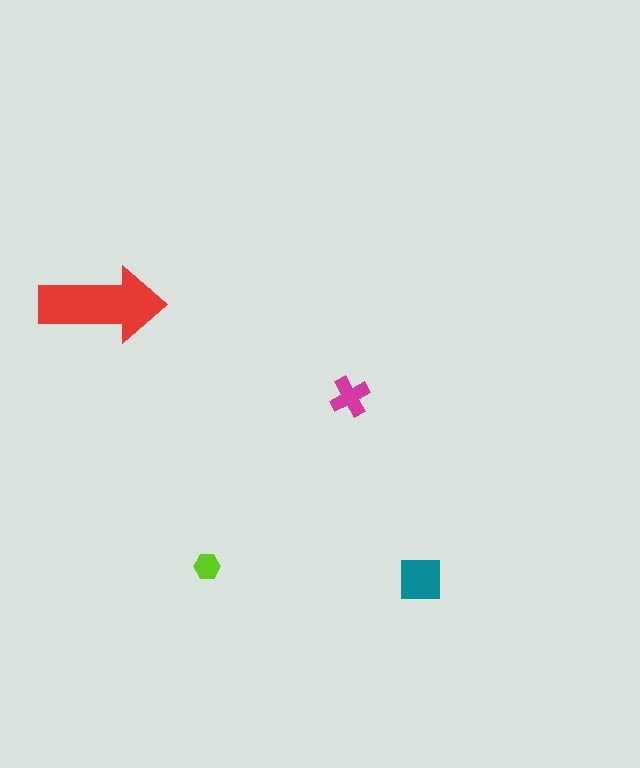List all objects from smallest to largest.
The lime hexagon, the magenta cross, the teal square, the red arrow.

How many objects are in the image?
There are 4 objects in the image.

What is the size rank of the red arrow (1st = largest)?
1st.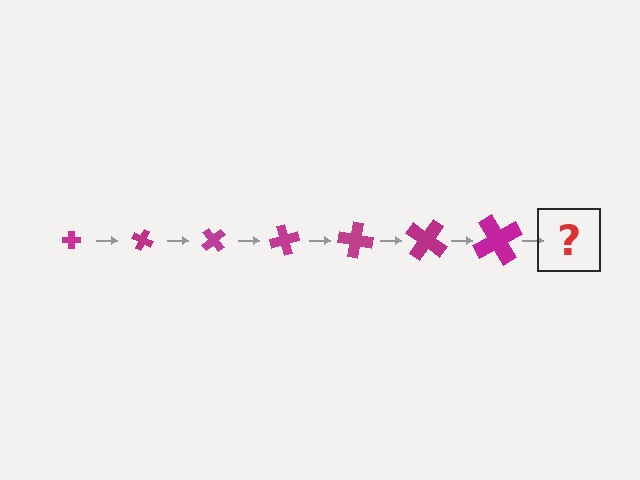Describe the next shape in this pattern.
It should be a cross, larger than the previous one and rotated 175 degrees from the start.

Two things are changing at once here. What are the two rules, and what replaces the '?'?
The two rules are that the cross grows larger each step and it rotates 25 degrees each step. The '?' should be a cross, larger than the previous one and rotated 175 degrees from the start.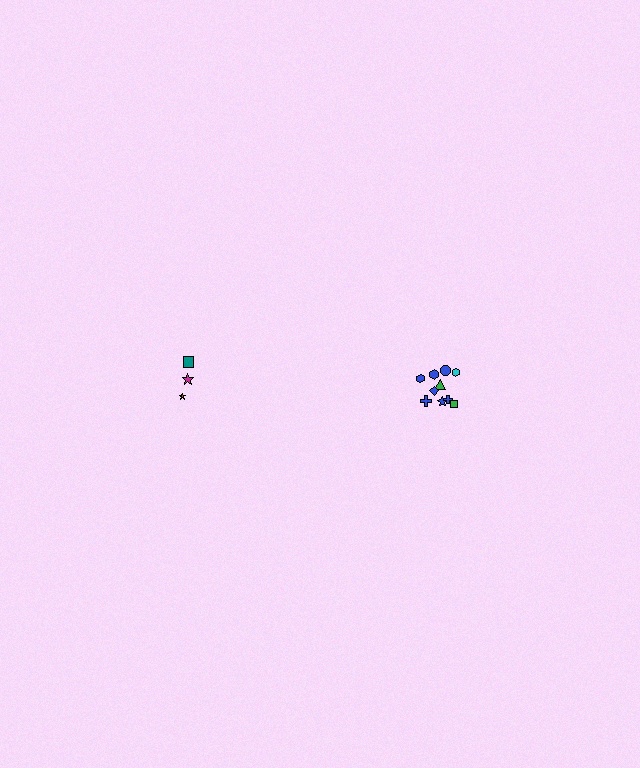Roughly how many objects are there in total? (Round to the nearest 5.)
Roughly 15 objects in total.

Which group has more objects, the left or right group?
The right group.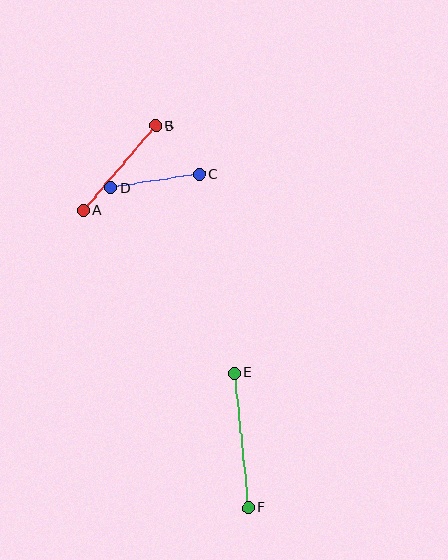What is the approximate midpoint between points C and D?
The midpoint is at approximately (155, 181) pixels.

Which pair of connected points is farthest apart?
Points E and F are farthest apart.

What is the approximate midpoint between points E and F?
The midpoint is at approximately (241, 440) pixels.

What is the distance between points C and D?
The distance is approximately 89 pixels.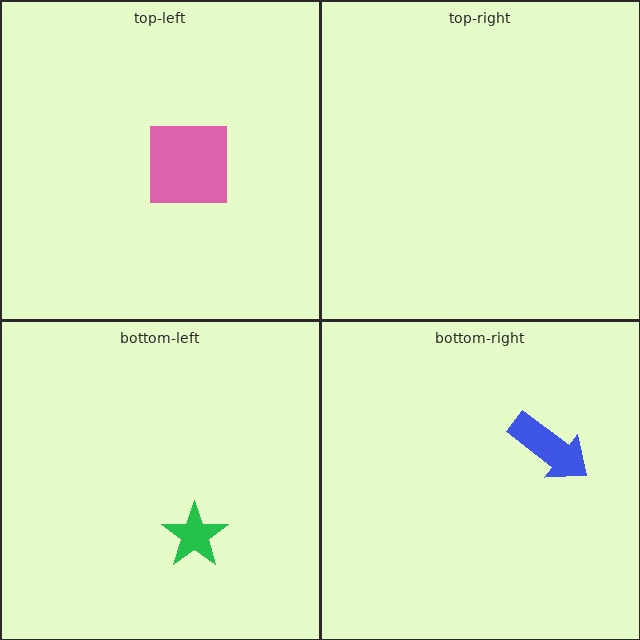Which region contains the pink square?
The top-left region.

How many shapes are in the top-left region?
1.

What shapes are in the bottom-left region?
The green star.